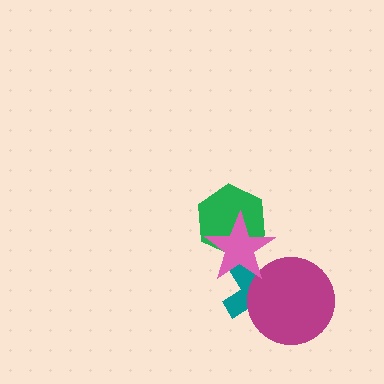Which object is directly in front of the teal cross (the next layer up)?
The magenta circle is directly in front of the teal cross.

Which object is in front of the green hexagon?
The pink star is in front of the green hexagon.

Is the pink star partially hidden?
No, no other shape covers it.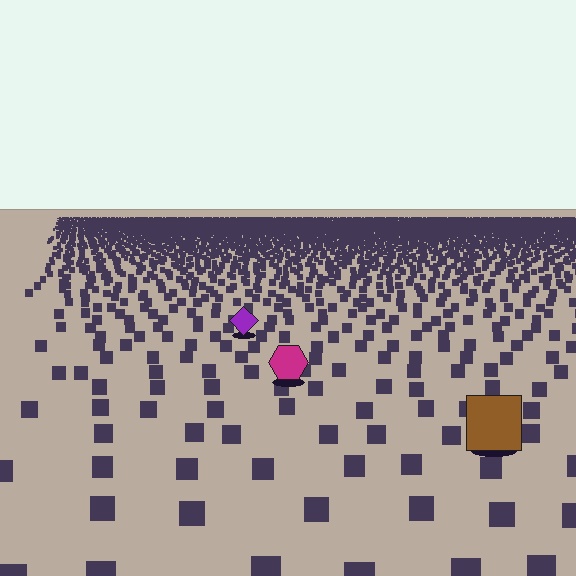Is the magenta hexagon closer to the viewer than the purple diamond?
Yes. The magenta hexagon is closer — you can tell from the texture gradient: the ground texture is coarser near it.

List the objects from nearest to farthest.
From nearest to farthest: the brown square, the magenta hexagon, the purple diamond.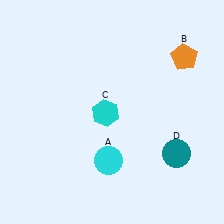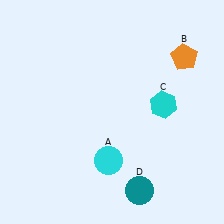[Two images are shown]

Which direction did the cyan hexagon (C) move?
The cyan hexagon (C) moved right.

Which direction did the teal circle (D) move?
The teal circle (D) moved left.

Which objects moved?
The objects that moved are: the cyan hexagon (C), the teal circle (D).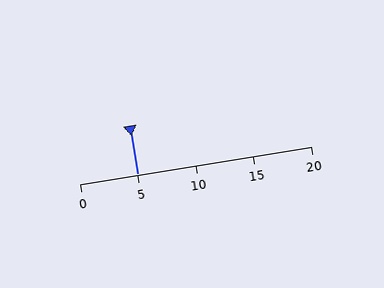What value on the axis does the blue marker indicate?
The marker indicates approximately 5.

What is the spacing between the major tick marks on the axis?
The major ticks are spaced 5 apart.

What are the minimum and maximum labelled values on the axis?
The axis runs from 0 to 20.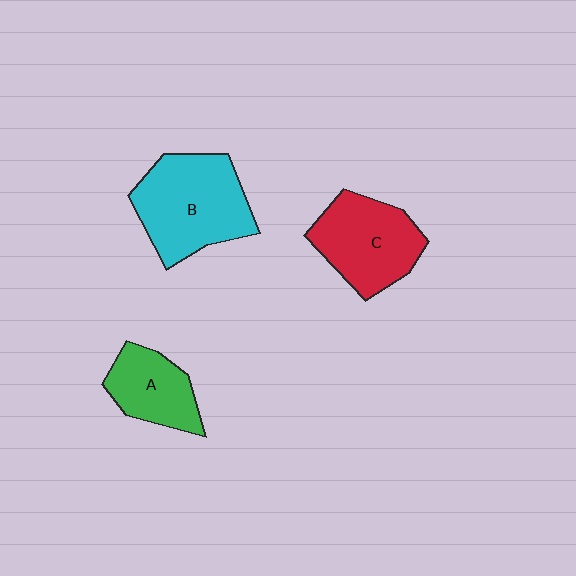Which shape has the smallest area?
Shape A (green).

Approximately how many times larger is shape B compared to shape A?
Approximately 1.7 times.